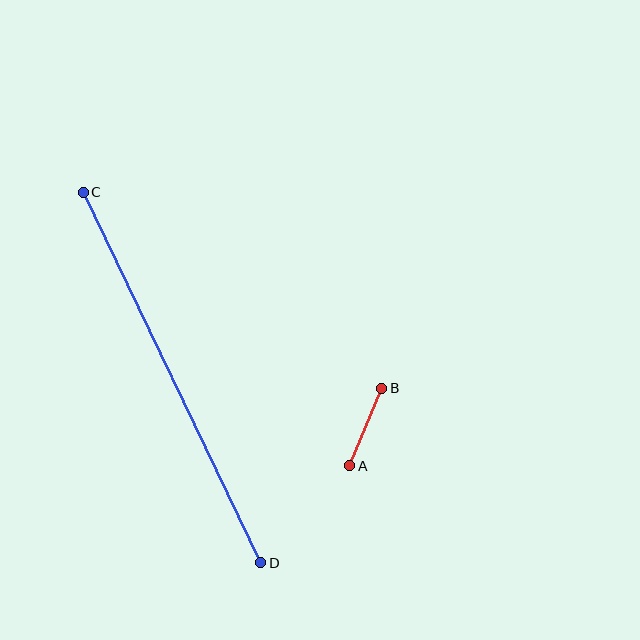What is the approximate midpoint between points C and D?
The midpoint is at approximately (172, 377) pixels.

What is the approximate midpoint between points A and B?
The midpoint is at approximately (366, 427) pixels.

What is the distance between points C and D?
The distance is approximately 411 pixels.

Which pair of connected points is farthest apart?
Points C and D are farthest apart.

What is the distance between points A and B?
The distance is approximately 84 pixels.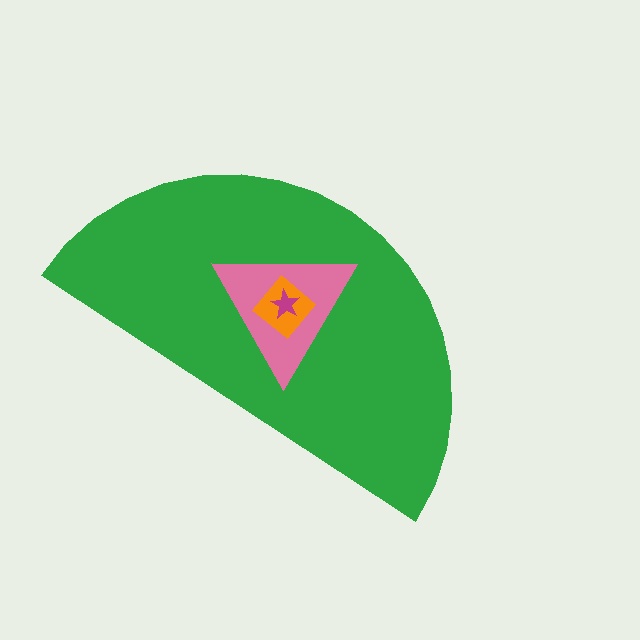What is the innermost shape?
The magenta star.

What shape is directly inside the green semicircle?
The pink triangle.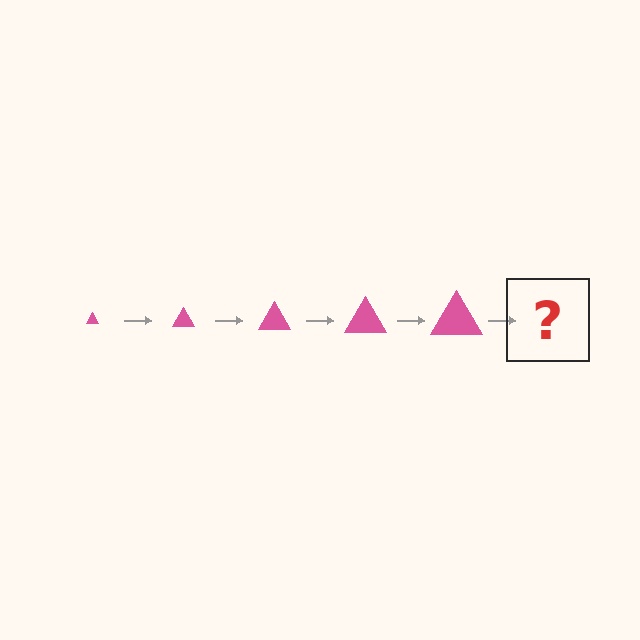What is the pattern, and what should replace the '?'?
The pattern is that the triangle gets progressively larger each step. The '?' should be a pink triangle, larger than the previous one.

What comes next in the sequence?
The next element should be a pink triangle, larger than the previous one.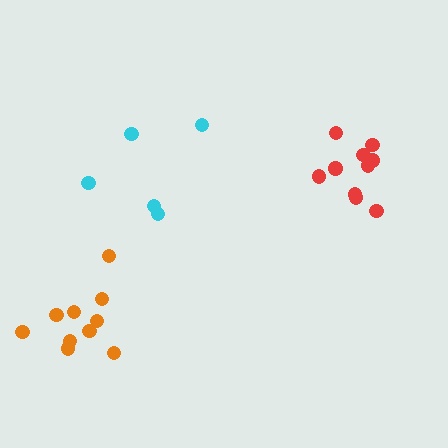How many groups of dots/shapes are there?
There are 3 groups.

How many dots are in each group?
Group 1: 5 dots, Group 2: 10 dots, Group 3: 10 dots (25 total).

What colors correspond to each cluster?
The clusters are colored: cyan, red, orange.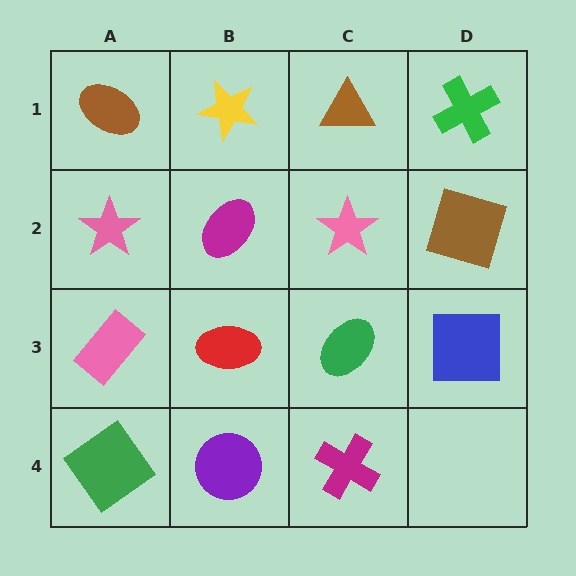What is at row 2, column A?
A pink star.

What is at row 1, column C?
A brown triangle.